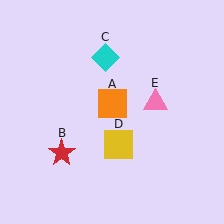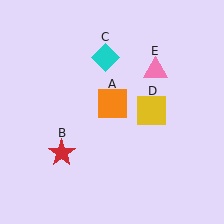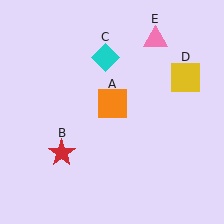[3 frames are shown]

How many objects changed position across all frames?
2 objects changed position: yellow square (object D), pink triangle (object E).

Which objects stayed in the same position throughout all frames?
Orange square (object A) and red star (object B) and cyan diamond (object C) remained stationary.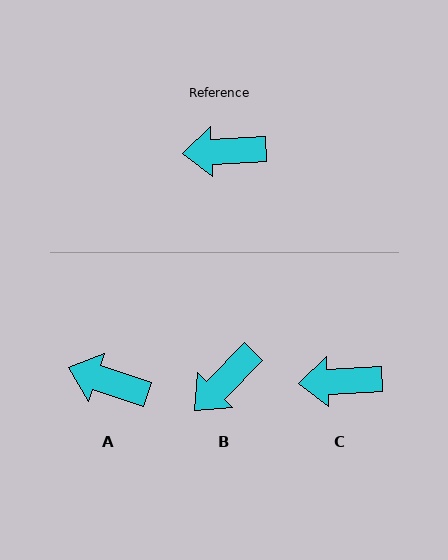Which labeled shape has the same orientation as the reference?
C.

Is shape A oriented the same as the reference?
No, it is off by about 21 degrees.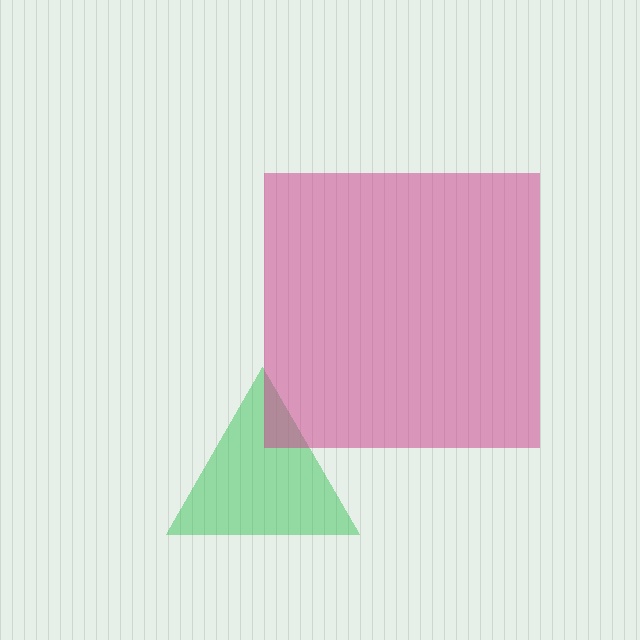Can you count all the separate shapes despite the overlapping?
Yes, there are 2 separate shapes.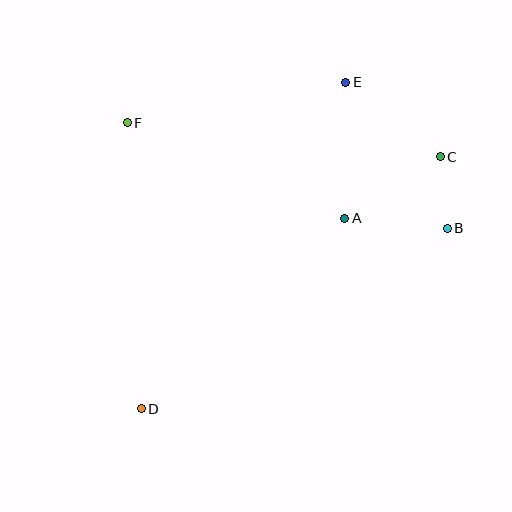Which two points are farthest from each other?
Points C and D are farthest from each other.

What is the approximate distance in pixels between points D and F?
The distance between D and F is approximately 286 pixels.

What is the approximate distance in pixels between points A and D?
The distance between A and D is approximately 279 pixels.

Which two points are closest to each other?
Points B and C are closest to each other.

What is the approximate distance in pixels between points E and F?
The distance between E and F is approximately 222 pixels.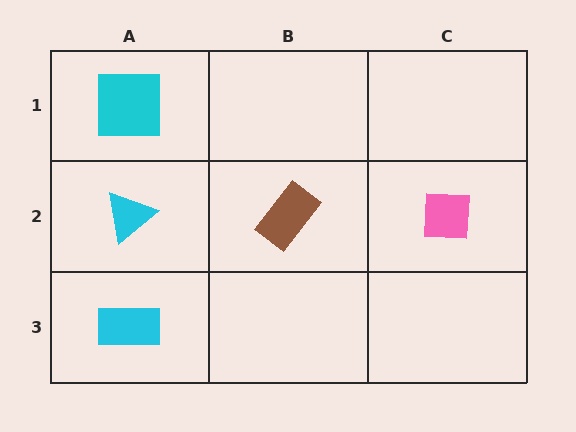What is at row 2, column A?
A cyan triangle.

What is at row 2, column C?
A pink square.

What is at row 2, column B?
A brown rectangle.